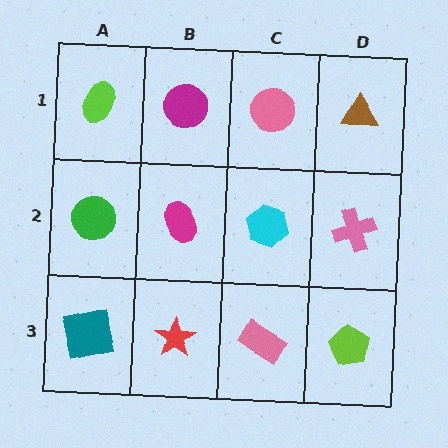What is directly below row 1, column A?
A green circle.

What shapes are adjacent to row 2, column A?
A lime ellipse (row 1, column A), a teal square (row 3, column A), a magenta ellipse (row 2, column B).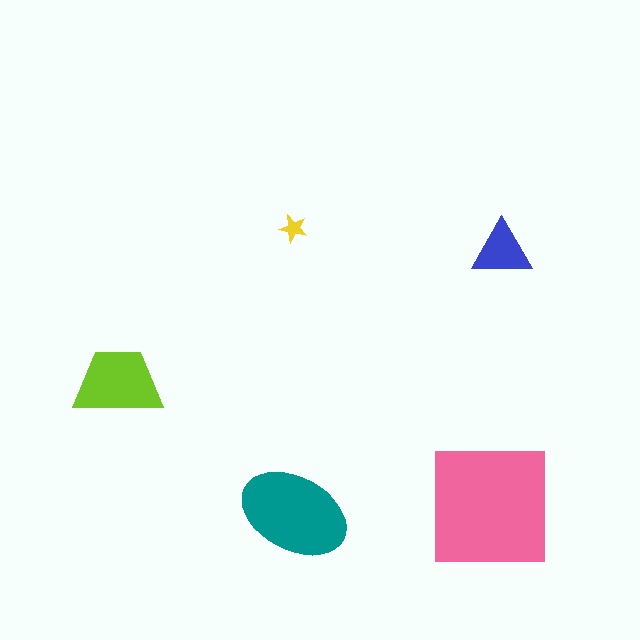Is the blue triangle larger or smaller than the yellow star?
Larger.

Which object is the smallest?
The yellow star.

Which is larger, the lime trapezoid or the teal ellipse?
The teal ellipse.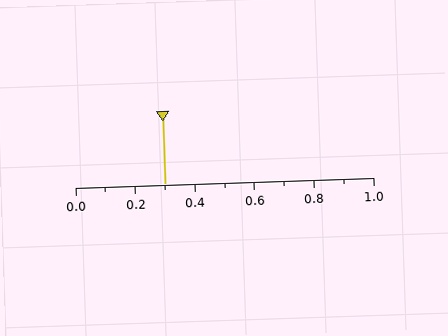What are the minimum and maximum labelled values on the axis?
The axis runs from 0.0 to 1.0.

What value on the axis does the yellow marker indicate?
The marker indicates approximately 0.3.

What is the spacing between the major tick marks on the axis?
The major ticks are spaced 0.2 apart.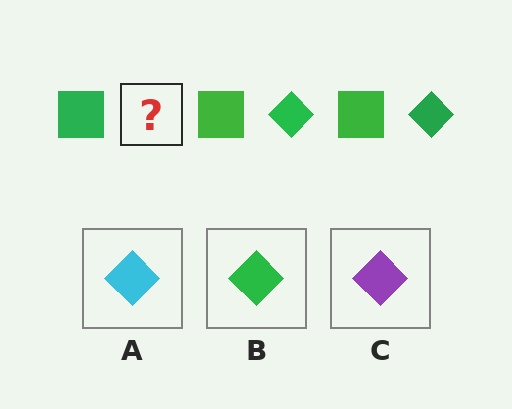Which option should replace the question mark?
Option B.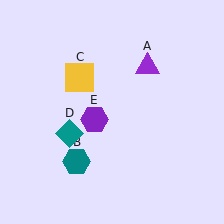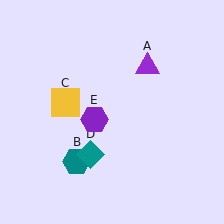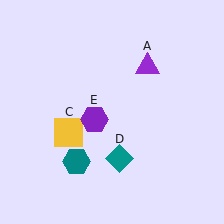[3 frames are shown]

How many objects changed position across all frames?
2 objects changed position: yellow square (object C), teal diamond (object D).